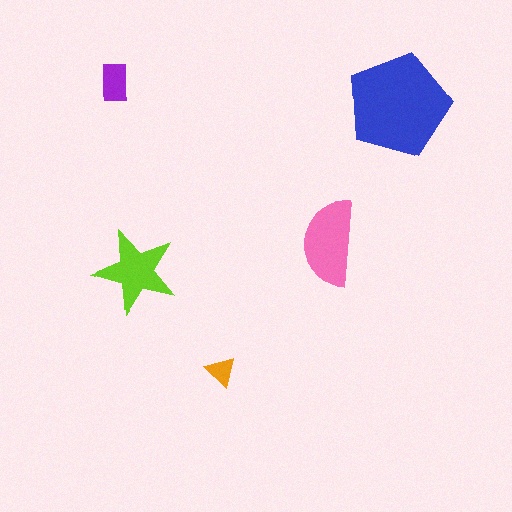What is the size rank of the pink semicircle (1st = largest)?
2nd.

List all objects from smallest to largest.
The orange triangle, the purple rectangle, the lime star, the pink semicircle, the blue pentagon.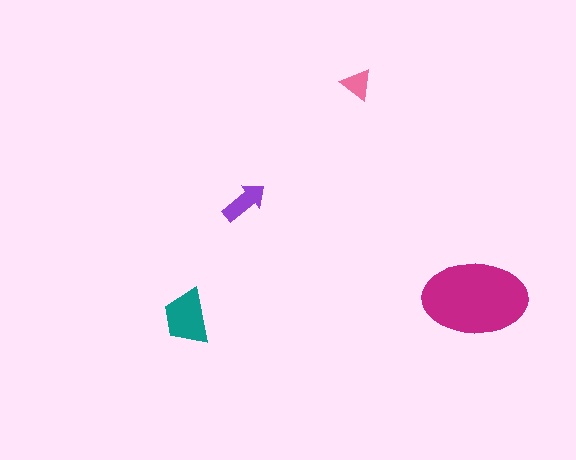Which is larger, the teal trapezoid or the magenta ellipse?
The magenta ellipse.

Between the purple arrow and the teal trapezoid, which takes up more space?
The teal trapezoid.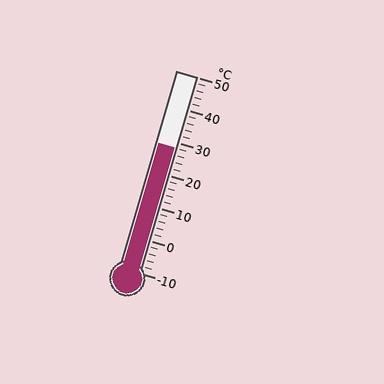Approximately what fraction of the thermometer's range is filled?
The thermometer is filled to approximately 65% of its range.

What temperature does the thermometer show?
The thermometer shows approximately 28°C.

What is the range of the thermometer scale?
The thermometer scale ranges from -10°C to 50°C.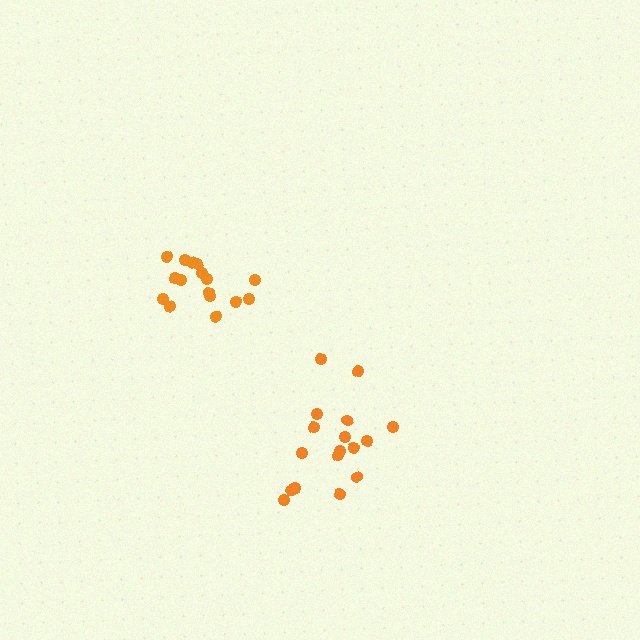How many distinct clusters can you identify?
There are 2 distinct clusters.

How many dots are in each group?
Group 1: 16 dots, Group 2: 17 dots (33 total).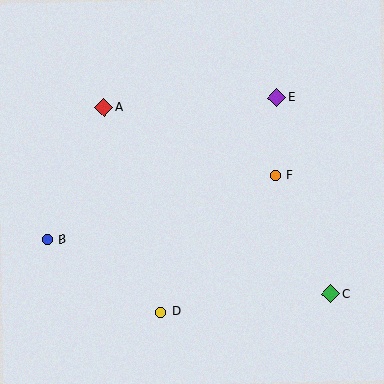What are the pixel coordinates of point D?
Point D is at (161, 312).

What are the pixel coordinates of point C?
Point C is at (331, 294).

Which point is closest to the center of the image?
Point F at (275, 176) is closest to the center.